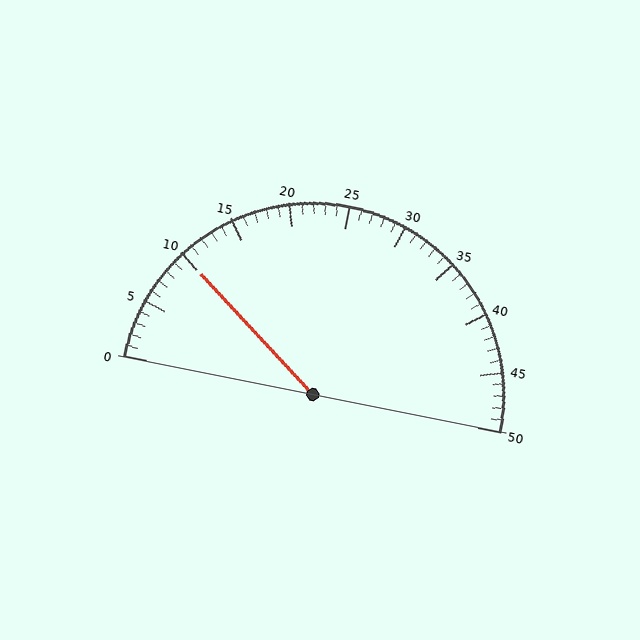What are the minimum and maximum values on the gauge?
The gauge ranges from 0 to 50.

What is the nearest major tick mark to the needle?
The nearest major tick mark is 10.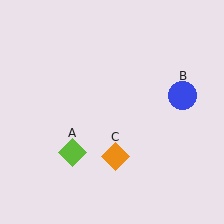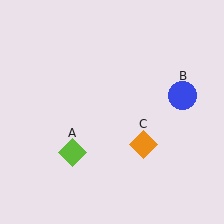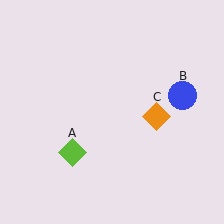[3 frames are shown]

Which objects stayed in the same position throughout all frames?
Lime diamond (object A) and blue circle (object B) remained stationary.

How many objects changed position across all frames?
1 object changed position: orange diamond (object C).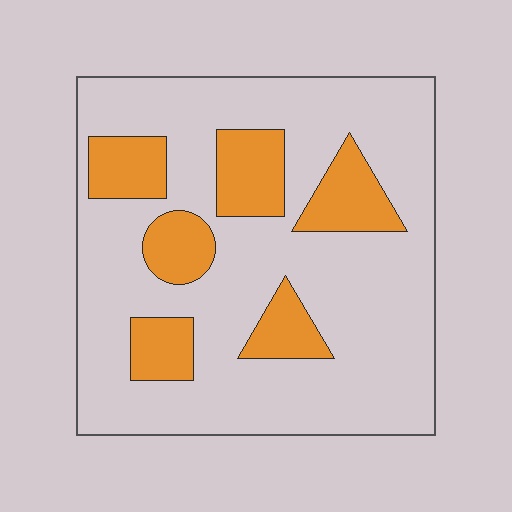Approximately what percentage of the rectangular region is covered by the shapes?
Approximately 25%.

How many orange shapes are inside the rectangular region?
6.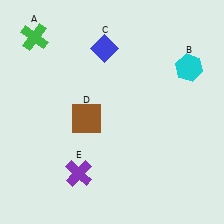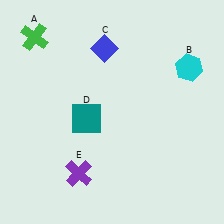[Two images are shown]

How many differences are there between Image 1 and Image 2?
There is 1 difference between the two images.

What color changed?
The square (D) changed from brown in Image 1 to teal in Image 2.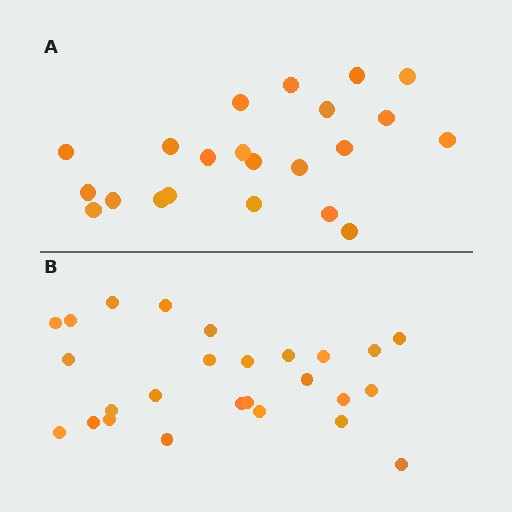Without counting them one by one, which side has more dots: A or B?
Region B (the bottom region) has more dots.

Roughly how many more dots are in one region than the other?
Region B has about 4 more dots than region A.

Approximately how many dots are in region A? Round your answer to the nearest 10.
About 20 dots. (The exact count is 22, which rounds to 20.)